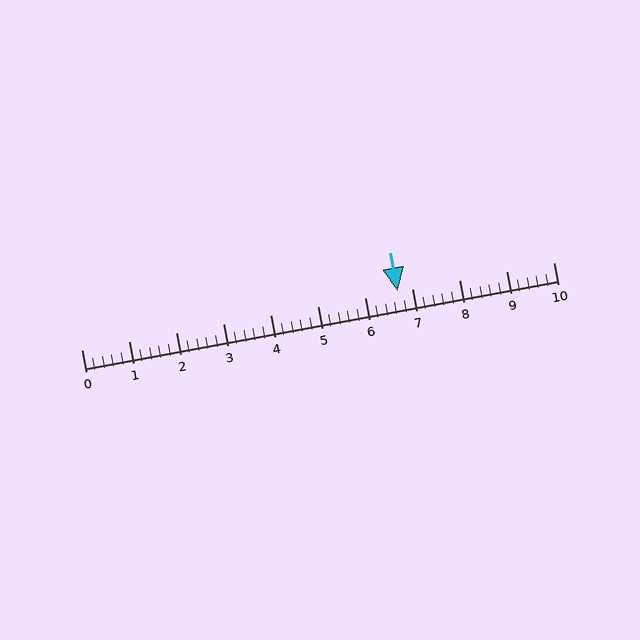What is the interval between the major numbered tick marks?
The major tick marks are spaced 1 units apart.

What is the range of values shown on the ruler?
The ruler shows values from 0 to 10.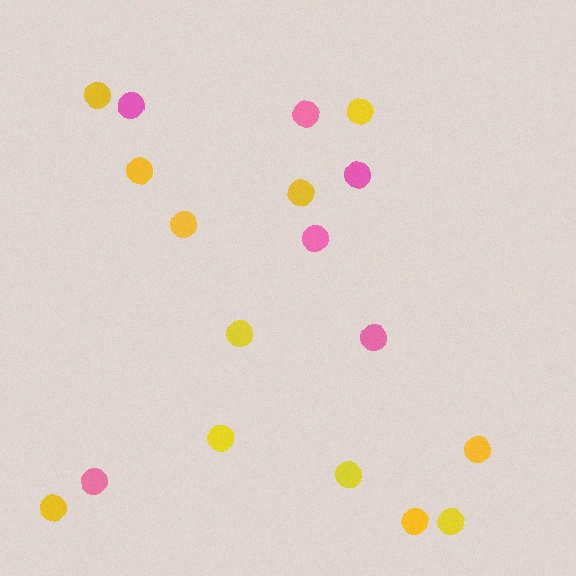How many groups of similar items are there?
There are 2 groups: one group of pink circles (6) and one group of yellow circles (12).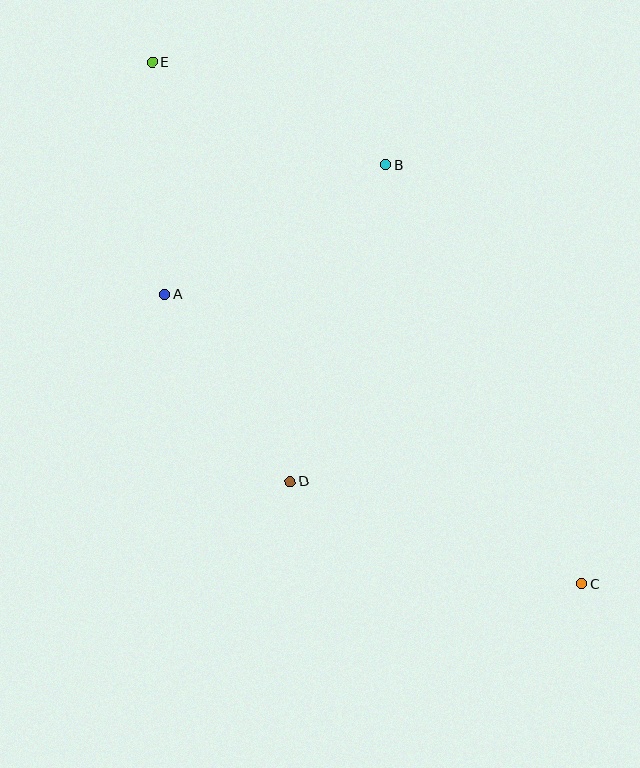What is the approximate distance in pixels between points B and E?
The distance between B and E is approximately 254 pixels.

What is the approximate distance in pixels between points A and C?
The distance between A and C is approximately 508 pixels.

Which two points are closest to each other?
Points A and D are closest to each other.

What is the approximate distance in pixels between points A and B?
The distance between A and B is approximately 256 pixels.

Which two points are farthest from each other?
Points C and E are farthest from each other.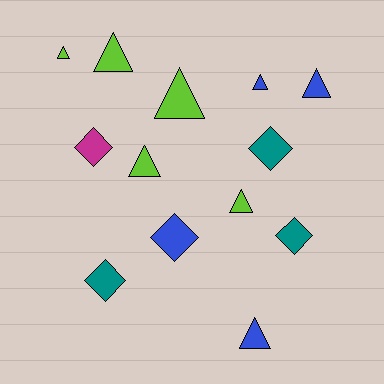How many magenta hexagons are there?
There are no magenta hexagons.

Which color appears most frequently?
Lime, with 5 objects.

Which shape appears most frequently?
Triangle, with 8 objects.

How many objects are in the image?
There are 13 objects.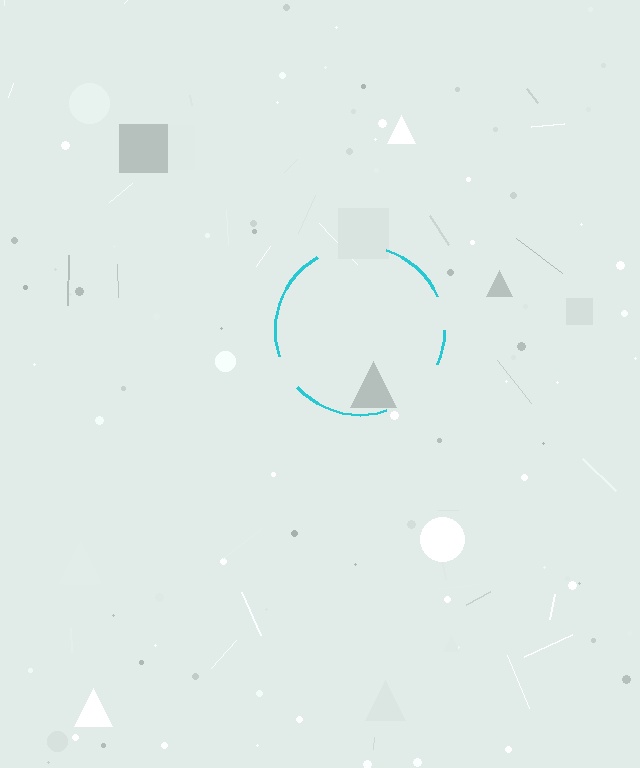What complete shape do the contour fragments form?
The contour fragments form a circle.